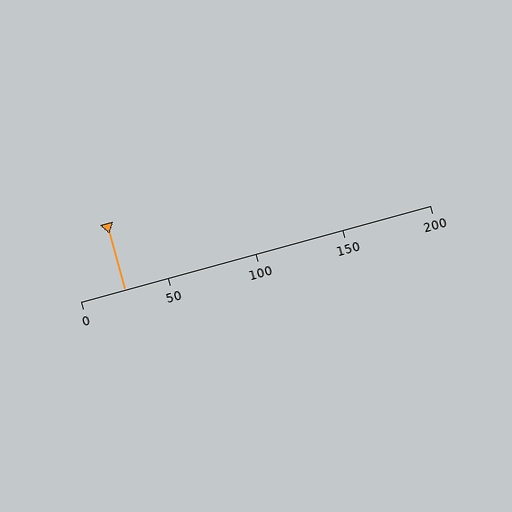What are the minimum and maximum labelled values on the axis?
The axis runs from 0 to 200.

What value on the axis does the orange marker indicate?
The marker indicates approximately 25.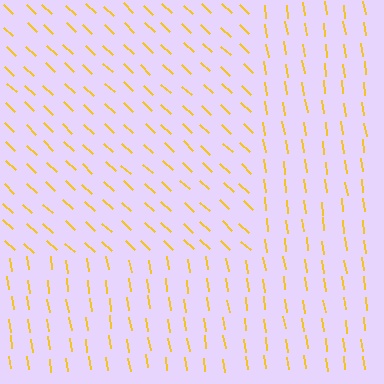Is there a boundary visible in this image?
Yes, there is a texture boundary formed by a change in line orientation.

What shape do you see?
I see a rectangle.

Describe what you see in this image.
The image is filled with small yellow line segments. A rectangle region in the image has lines oriented differently from the surrounding lines, creating a visible texture boundary.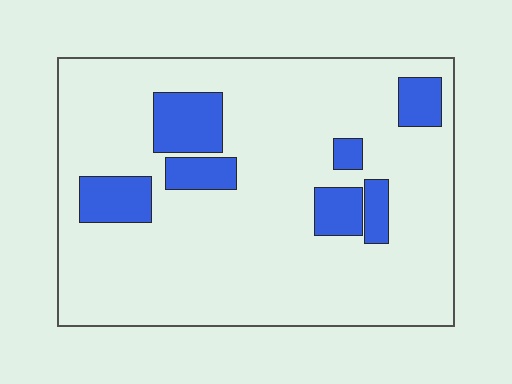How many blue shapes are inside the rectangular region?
7.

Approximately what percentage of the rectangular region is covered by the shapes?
Approximately 15%.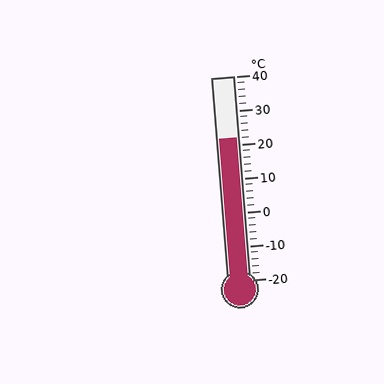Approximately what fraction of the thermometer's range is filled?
The thermometer is filled to approximately 70% of its range.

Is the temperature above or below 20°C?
The temperature is above 20°C.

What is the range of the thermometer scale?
The thermometer scale ranges from -20°C to 40°C.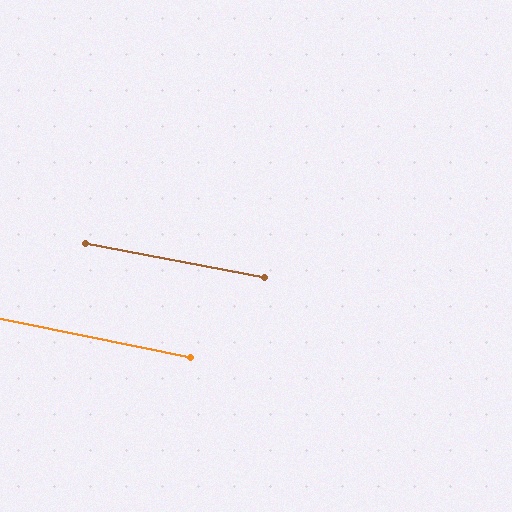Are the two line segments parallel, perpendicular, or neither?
Parallel — their directions differ by only 1.0°.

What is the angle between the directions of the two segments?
Approximately 1 degree.